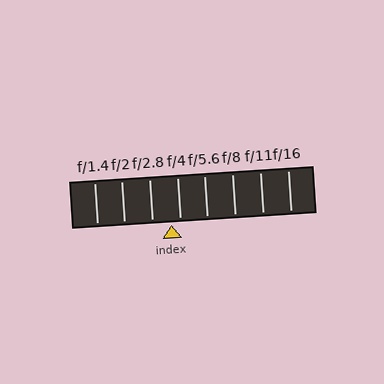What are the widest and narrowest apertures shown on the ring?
The widest aperture shown is f/1.4 and the narrowest is f/16.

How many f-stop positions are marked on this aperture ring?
There are 8 f-stop positions marked.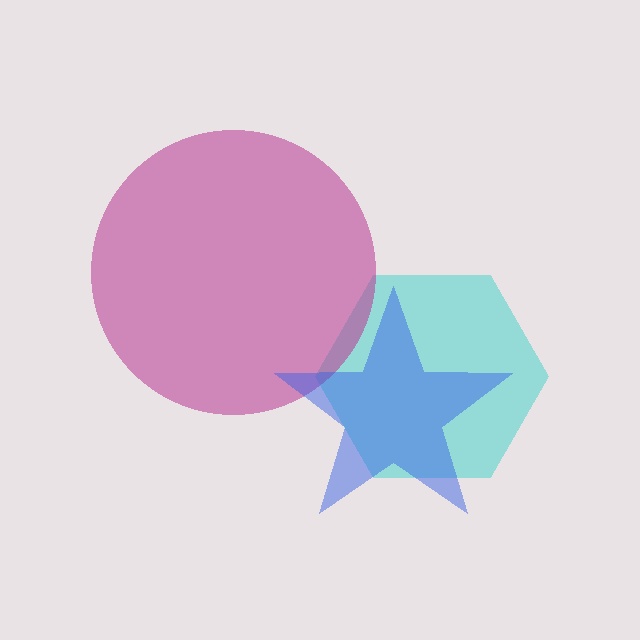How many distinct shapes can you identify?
There are 3 distinct shapes: a cyan hexagon, a magenta circle, a blue star.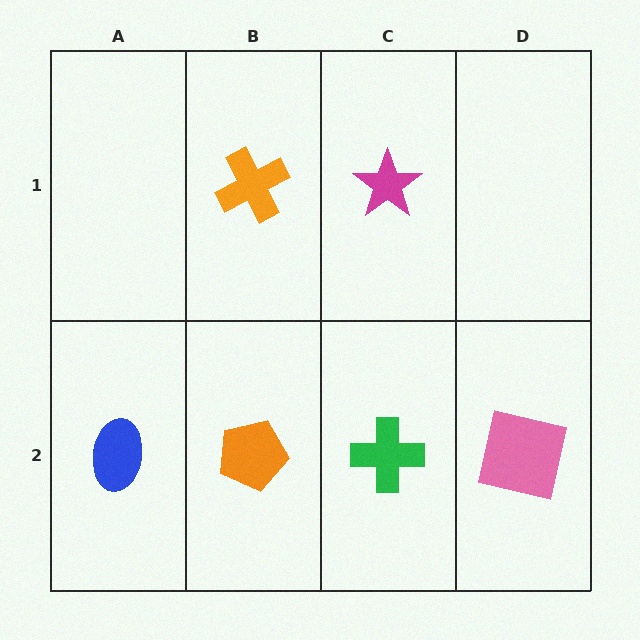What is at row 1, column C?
A magenta star.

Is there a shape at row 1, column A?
No, that cell is empty.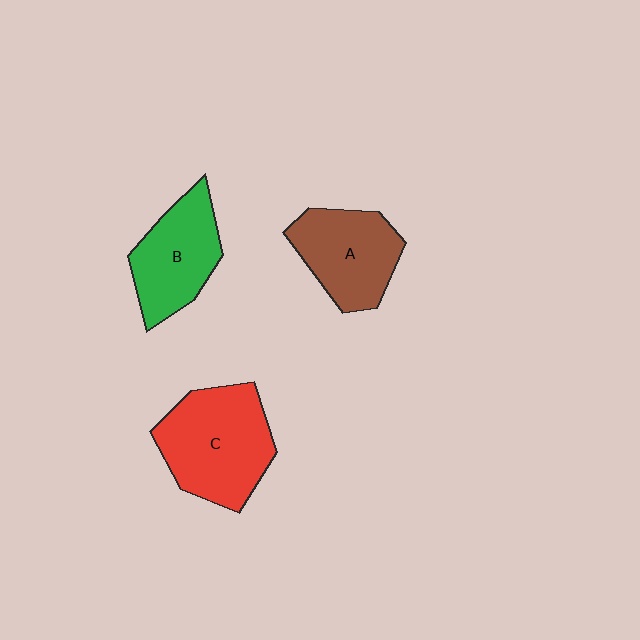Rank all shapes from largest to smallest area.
From largest to smallest: C (red), A (brown), B (green).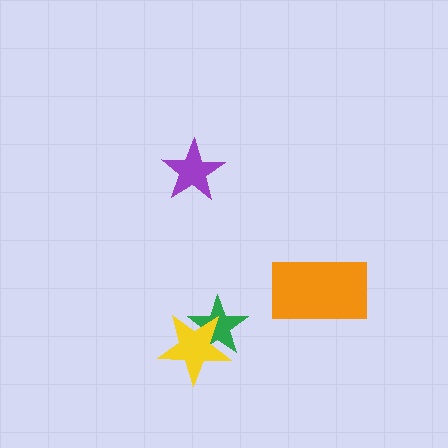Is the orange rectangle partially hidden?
No, no other shape covers it.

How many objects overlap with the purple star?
0 objects overlap with the purple star.